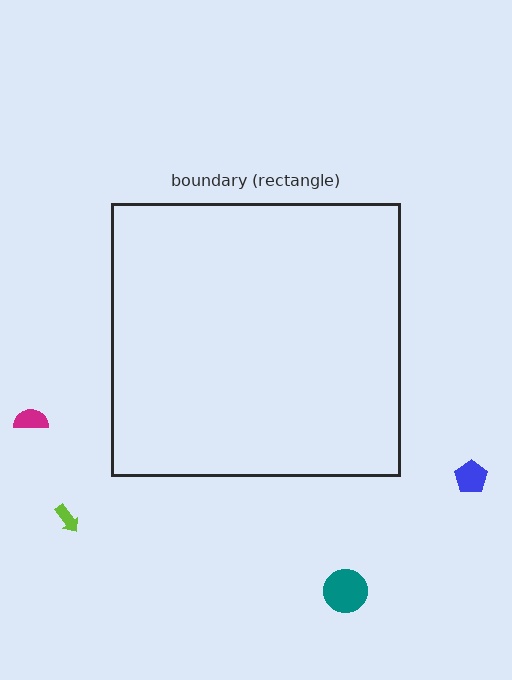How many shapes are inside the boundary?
0 inside, 4 outside.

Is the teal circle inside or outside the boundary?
Outside.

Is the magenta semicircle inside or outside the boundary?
Outside.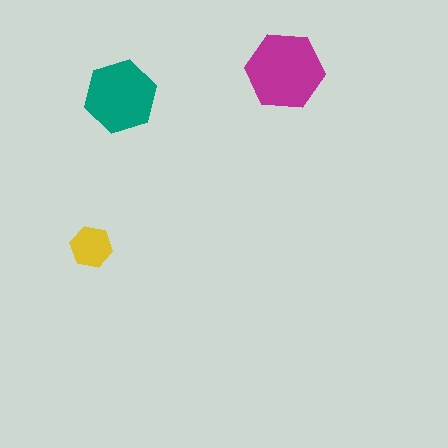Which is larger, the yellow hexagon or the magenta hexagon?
The magenta one.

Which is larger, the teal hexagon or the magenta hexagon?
The magenta one.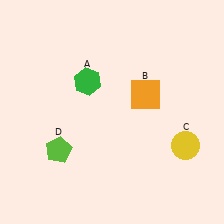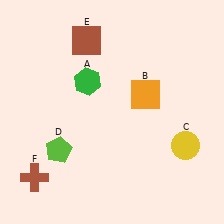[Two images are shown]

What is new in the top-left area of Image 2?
A brown square (E) was added in the top-left area of Image 2.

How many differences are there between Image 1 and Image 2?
There are 2 differences between the two images.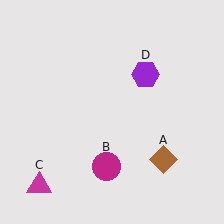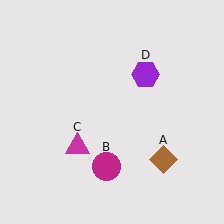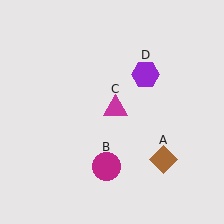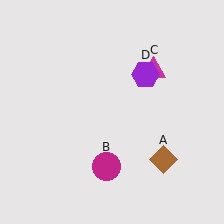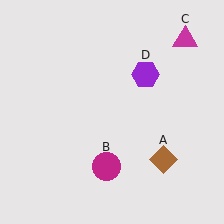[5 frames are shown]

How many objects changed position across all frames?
1 object changed position: magenta triangle (object C).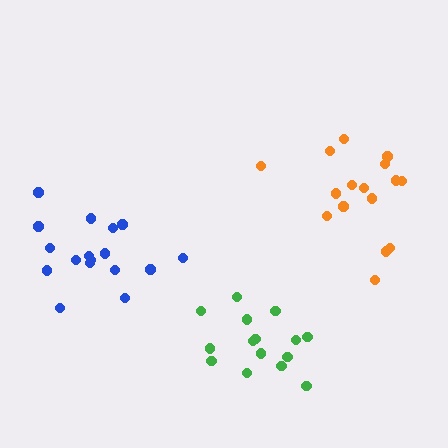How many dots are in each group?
Group 1: 17 dots, Group 2: 15 dots, Group 3: 17 dots (49 total).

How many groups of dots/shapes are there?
There are 3 groups.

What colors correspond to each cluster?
The clusters are colored: blue, green, orange.